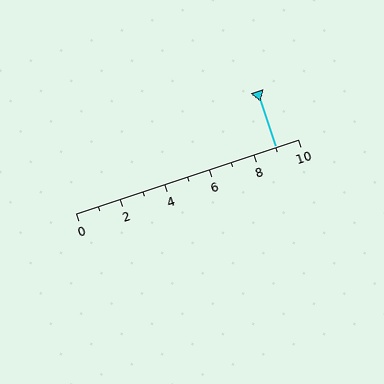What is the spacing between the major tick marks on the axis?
The major ticks are spaced 2 apart.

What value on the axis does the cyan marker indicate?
The marker indicates approximately 9.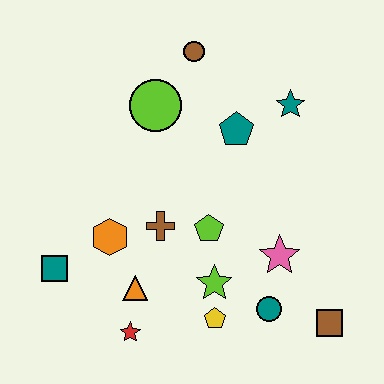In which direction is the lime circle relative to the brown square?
The lime circle is above the brown square.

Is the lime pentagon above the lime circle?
No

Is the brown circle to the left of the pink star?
Yes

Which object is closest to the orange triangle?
The red star is closest to the orange triangle.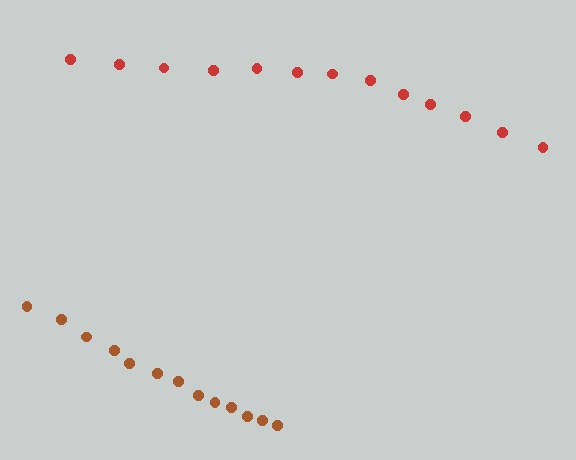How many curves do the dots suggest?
There are 2 distinct paths.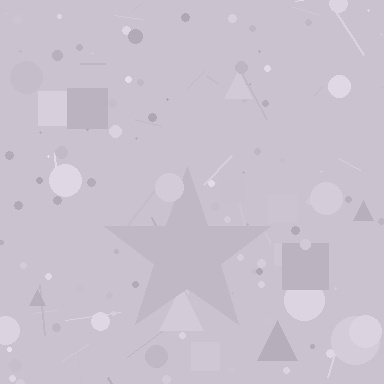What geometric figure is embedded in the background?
A star is embedded in the background.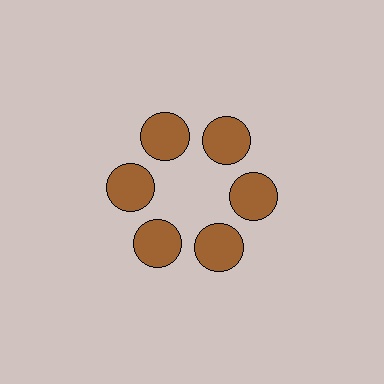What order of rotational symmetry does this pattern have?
This pattern has 6-fold rotational symmetry.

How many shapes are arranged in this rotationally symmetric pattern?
There are 6 shapes, arranged in 6 groups of 1.